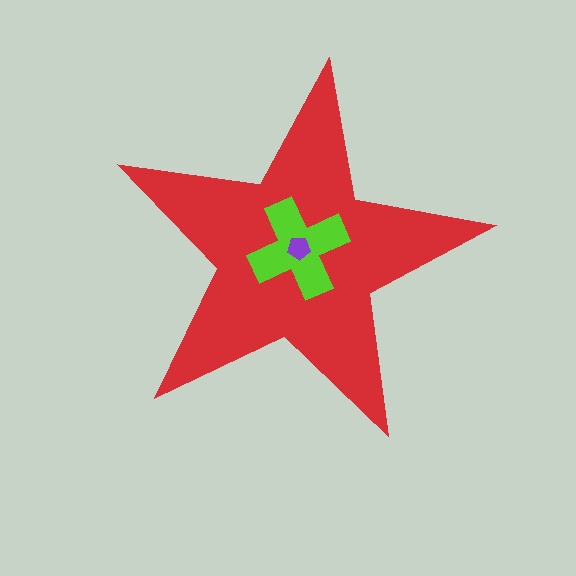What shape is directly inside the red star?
The lime cross.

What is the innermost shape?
The purple pentagon.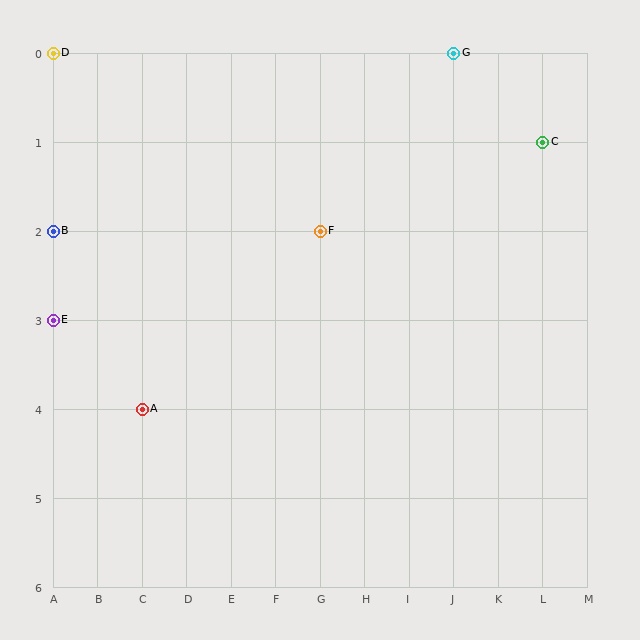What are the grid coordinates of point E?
Point E is at grid coordinates (A, 3).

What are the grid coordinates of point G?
Point G is at grid coordinates (J, 0).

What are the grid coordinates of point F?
Point F is at grid coordinates (G, 2).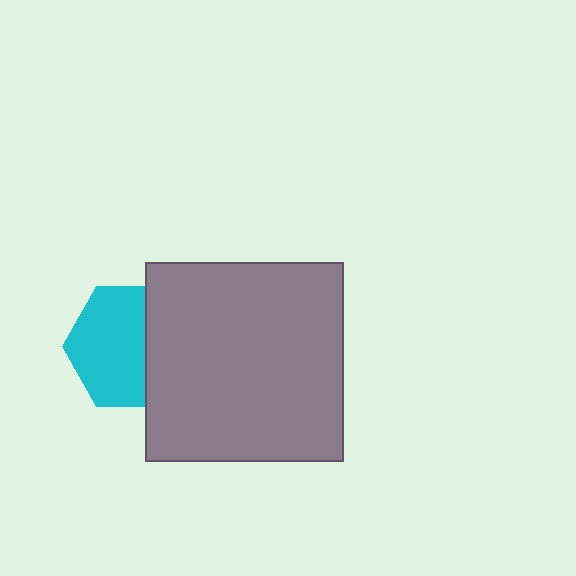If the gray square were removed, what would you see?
You would see the complete cyan hexagon.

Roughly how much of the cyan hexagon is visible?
About half of it is visible (roughly 64%).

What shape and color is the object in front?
The object in front is a gray square.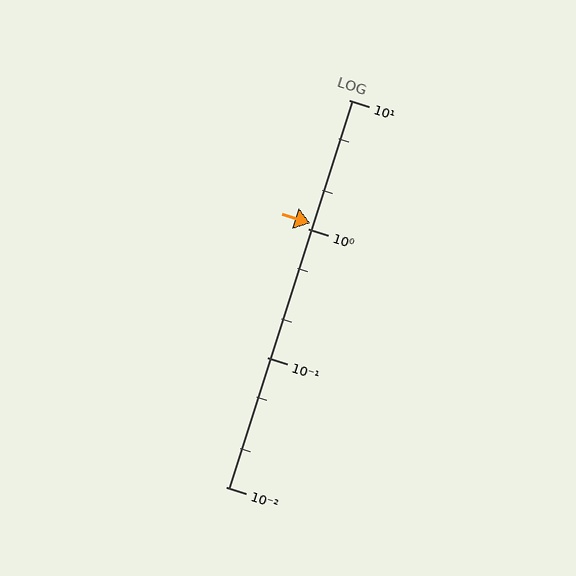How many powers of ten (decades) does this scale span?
The scale spans 3 decades, from 0.01 to 10.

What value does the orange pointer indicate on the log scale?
The pointer indicates approximately 1.1.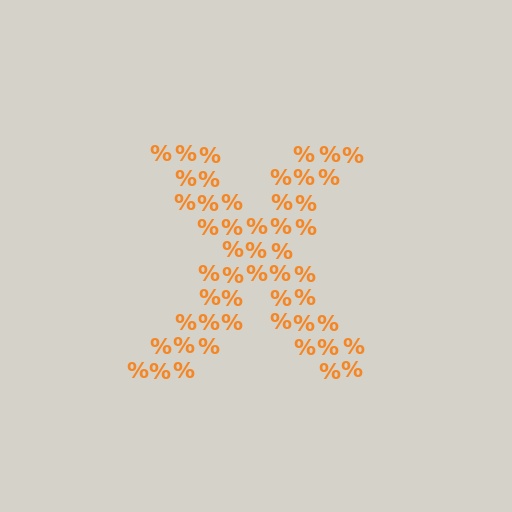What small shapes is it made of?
It is made of small percent signs.